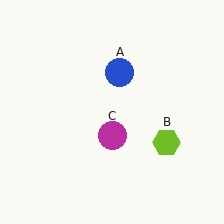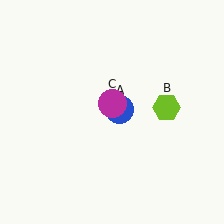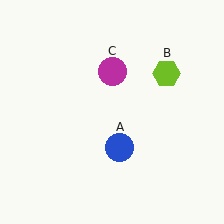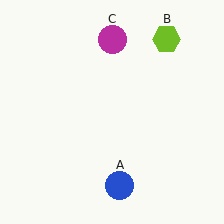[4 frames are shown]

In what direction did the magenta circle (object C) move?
The magenta circle (object C) moved up.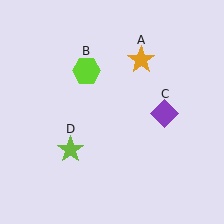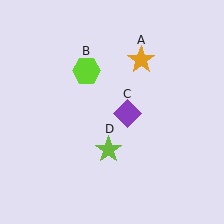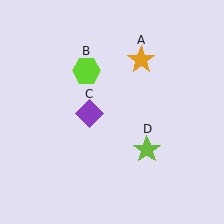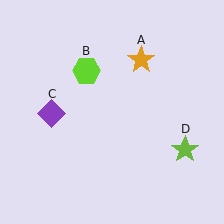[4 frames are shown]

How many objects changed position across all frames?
2 objects changed position: purple diamond (object C), lime star (object D).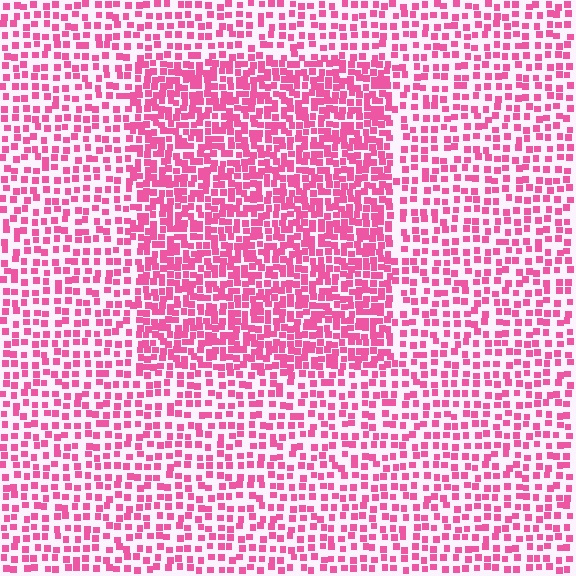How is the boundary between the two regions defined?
The boundary is defined by a change in element density (approximately 1.8x ratio). All elements are the same color, size, and shape.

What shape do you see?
I see a rectangle.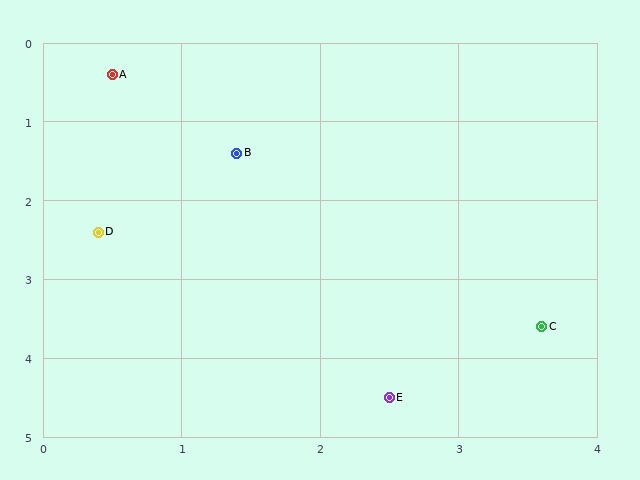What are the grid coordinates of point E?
Point E is at approximately (2.5, 4.5).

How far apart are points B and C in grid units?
Points B and C are about 3.1 grid units apart.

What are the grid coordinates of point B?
Point B is at approximately (1.4, 1.4).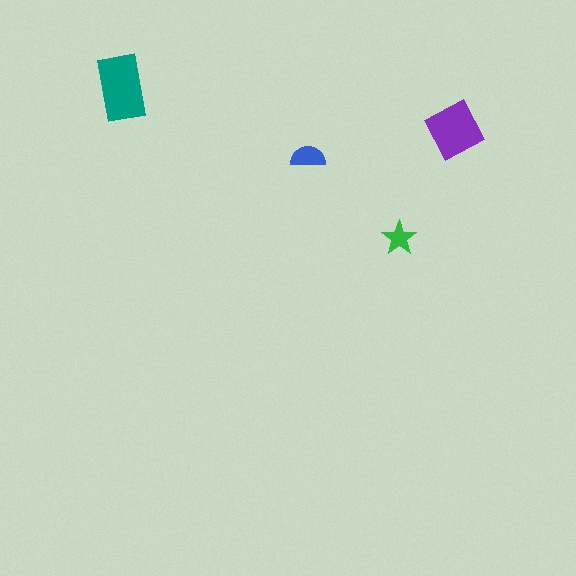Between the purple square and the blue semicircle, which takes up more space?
The purple square.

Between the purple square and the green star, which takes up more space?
The purple square.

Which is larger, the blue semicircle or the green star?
The blue semicircle.